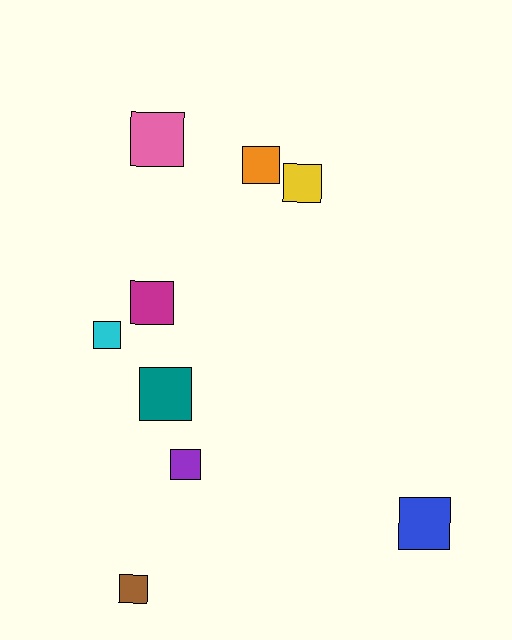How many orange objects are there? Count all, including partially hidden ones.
There is 1 orange object.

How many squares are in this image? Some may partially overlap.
There are 9 squares.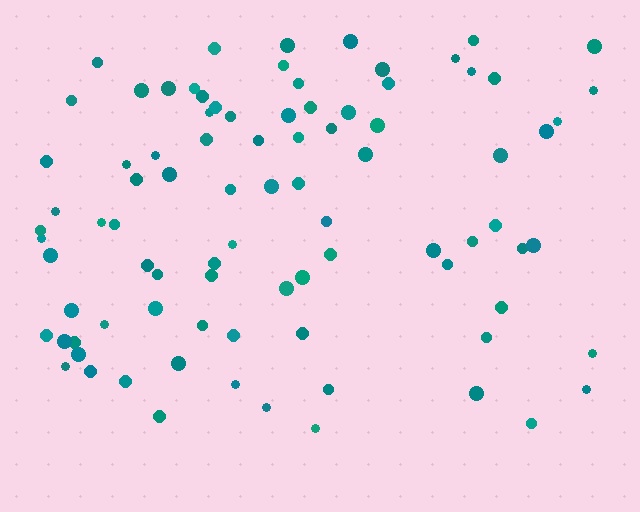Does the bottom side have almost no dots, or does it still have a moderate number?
Still a moderate number, just noticeably fewer than the top.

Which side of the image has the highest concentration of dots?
The top.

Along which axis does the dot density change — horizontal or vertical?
Vertical.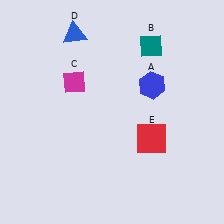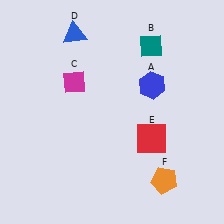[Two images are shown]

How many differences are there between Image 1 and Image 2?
There is 1 difference between the two images.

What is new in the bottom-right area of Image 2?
An orange pentagon (F) was added in the bottom-right area of Image 2.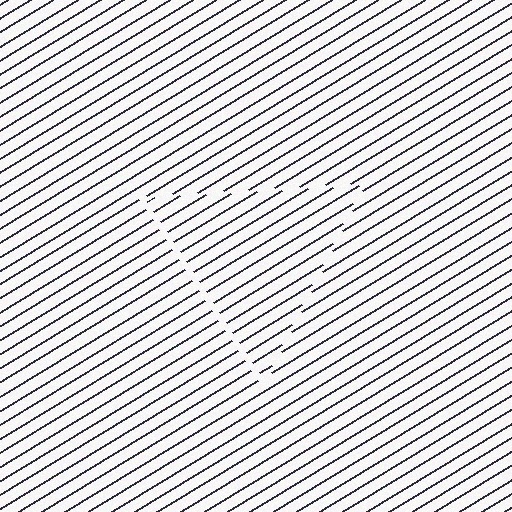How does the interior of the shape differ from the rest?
The interior of the shape contains the same grating, shifted by half a period — the contour is defined by the phase discontinuity where line-ends from the inner and outer gratings abut.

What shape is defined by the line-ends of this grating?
An illusory triangle. The interior of the shape contains the same grating, shifted by half a period — the contour is defined by the phase discontinuity where line-ends from the inner and outer gratings abut.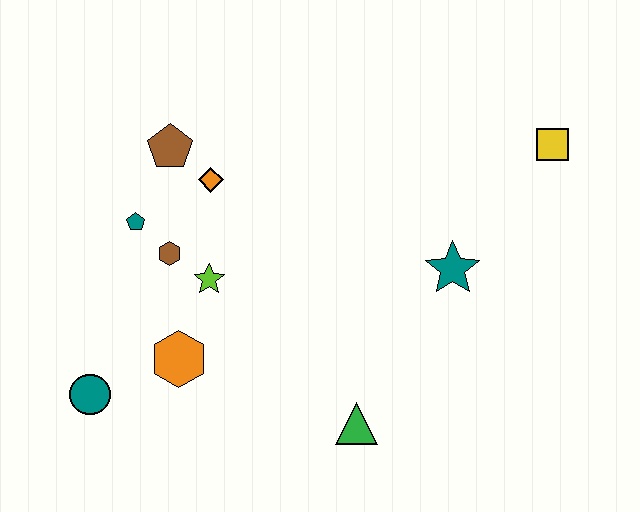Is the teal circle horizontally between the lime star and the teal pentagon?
No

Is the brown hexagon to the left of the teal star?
Yes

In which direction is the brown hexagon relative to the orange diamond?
The brown hexagon is below the orange diamond.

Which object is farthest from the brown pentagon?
The yellow square is farthest from the brown pentagon.